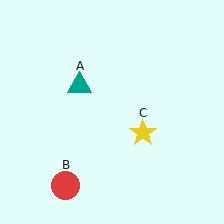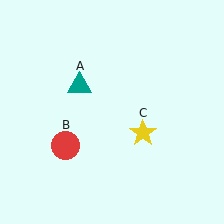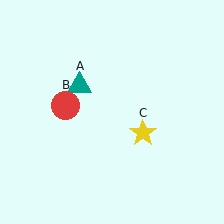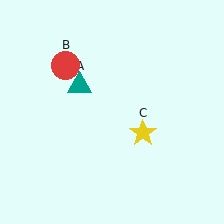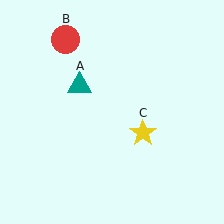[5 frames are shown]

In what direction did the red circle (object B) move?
The red circle (object B) moved up.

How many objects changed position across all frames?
1 object changed position: red circle (object B).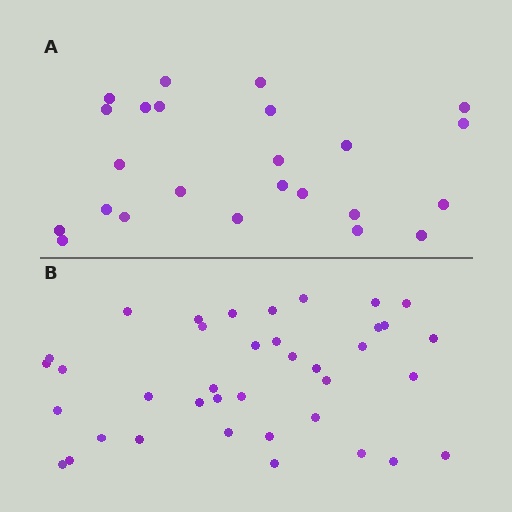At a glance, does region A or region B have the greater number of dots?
Region B (the bottom region) has more dots.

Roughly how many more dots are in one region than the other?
Region B has approximately 15 more dots than region A.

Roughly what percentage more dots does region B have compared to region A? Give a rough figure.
About 60% more.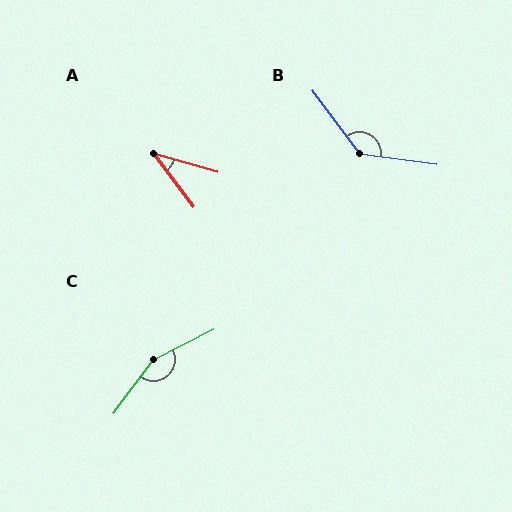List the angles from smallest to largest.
A (37°), B (135°), C (153°).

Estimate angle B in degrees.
Approximately 135 degrees.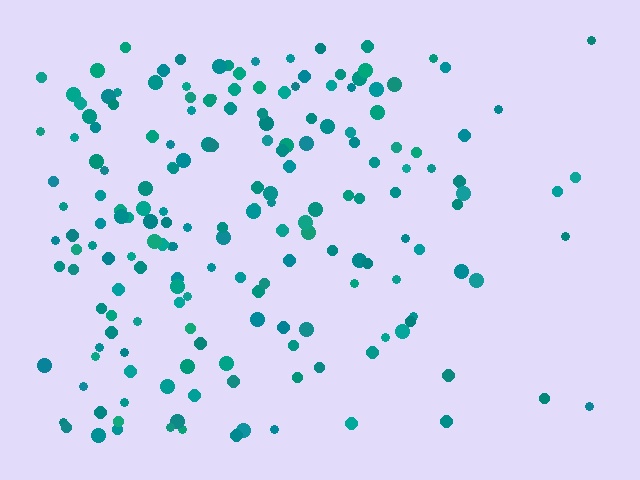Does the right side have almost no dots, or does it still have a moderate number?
Still a moderate number, just noticeably fewer than the left.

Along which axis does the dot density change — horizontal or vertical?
Horizontal.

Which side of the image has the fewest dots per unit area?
The right.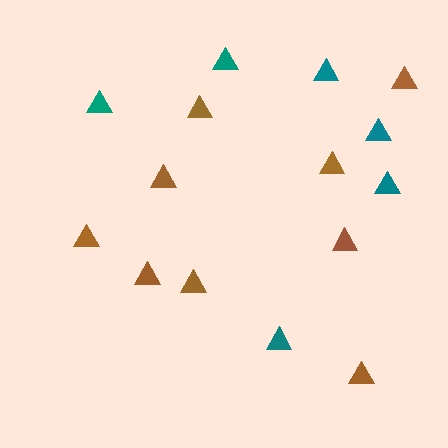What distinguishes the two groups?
There are 2 groups: one group of brown triangles (9) and one group of teal triangles (6).